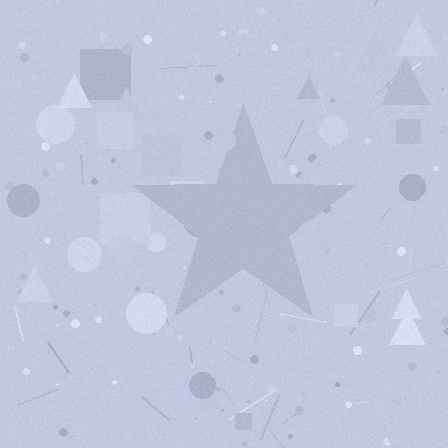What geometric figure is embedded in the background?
A star is embedded in the background.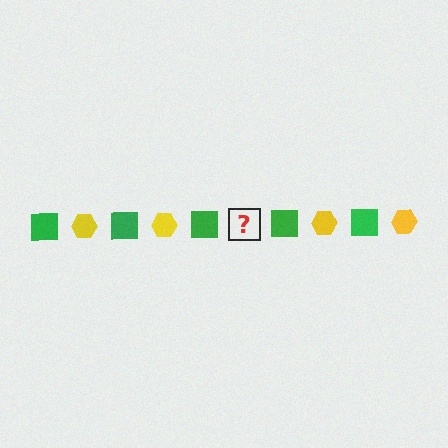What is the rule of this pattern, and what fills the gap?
The rule is that the pattern alternates between green square and yellow hexagon. The gap should be filled with a yellow hexagon.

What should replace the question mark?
The question mark should be replaced with a yellow hexagon.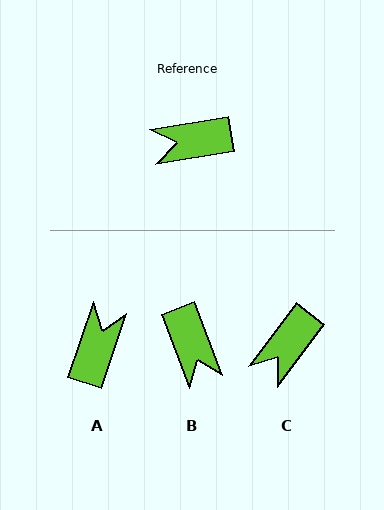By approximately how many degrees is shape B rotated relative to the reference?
Approximately 101 degrees counter-clockwise.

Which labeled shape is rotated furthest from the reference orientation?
A, about 118 degrees away.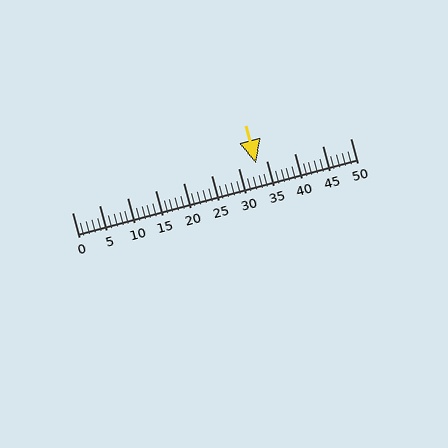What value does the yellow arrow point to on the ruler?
The yellow arrow points to approximately 33.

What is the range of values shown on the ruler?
The ruler shows values from 0 to 50.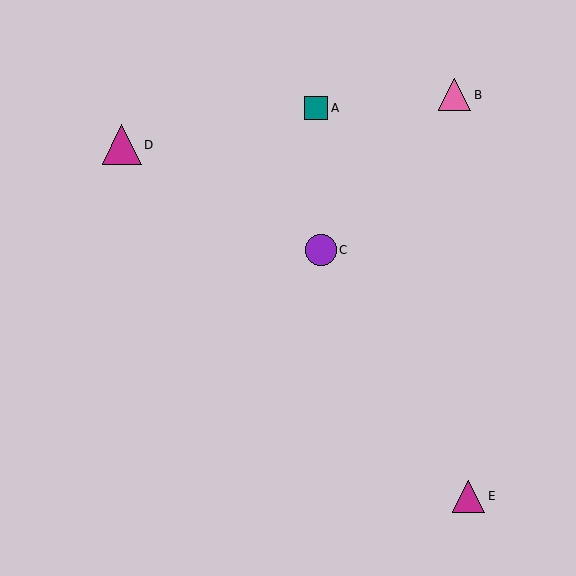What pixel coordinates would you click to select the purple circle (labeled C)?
Click at (321, 250) to select the purple circle C.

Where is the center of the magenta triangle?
The center of the magenta triangle is at (122, 145).